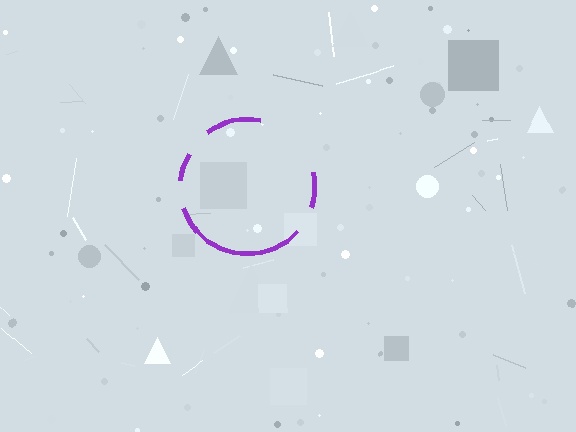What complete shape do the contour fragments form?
The contour fragments form a circle.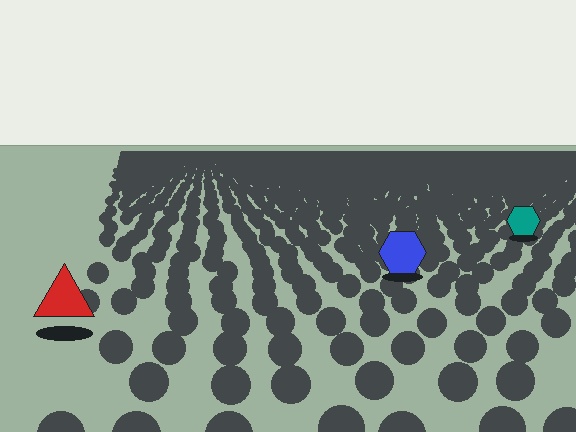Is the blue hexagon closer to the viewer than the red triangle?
No. The red triangle is closer — you can tell from the texture gradient: the ground texture is coarser near it.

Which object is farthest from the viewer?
The teal hexagon is farthest from the viewer. It appears smaller and the ground texture around it is denser.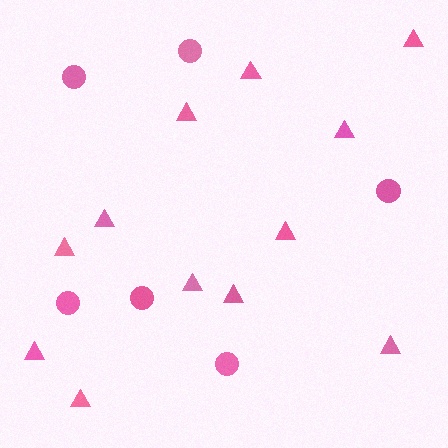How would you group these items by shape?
There are 2 groups: one group of circles (6) and one group of triangles (12).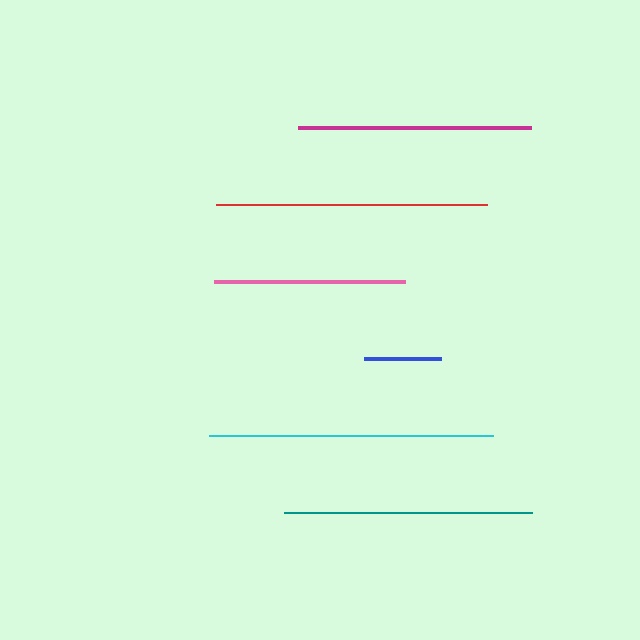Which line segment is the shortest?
The blue line is the shortest at approximately 77 pixels.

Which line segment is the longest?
The cyan line is the longest at approximately 284 pixels.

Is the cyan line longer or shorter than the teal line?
The cyan line is longer than the teal line.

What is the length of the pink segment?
The pink segment is approximately 190 pixels long.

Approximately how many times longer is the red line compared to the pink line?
The red line is approximately 1.4 times the length of the pink line.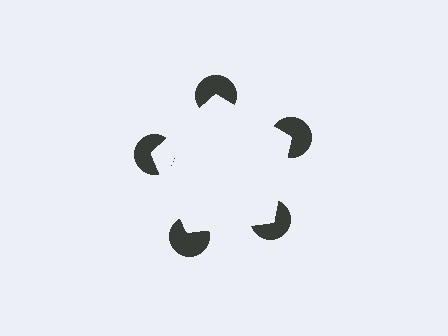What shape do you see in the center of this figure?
An illusory pentagon — its edges are inferred from the aligned wedge cuts in the pac-man discs, not physically drawn.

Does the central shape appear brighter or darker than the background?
It typically appears slightly brighter than the background, even though no actual brightness change is drawn.